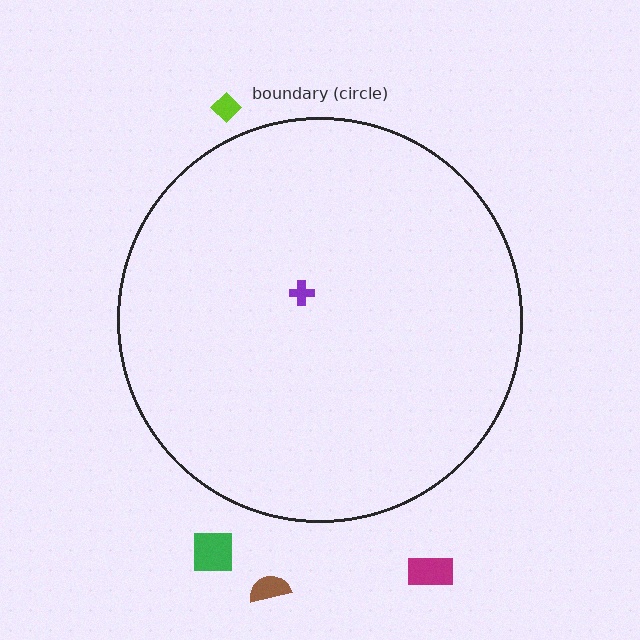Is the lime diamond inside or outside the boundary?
Outside.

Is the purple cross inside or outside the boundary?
Inside.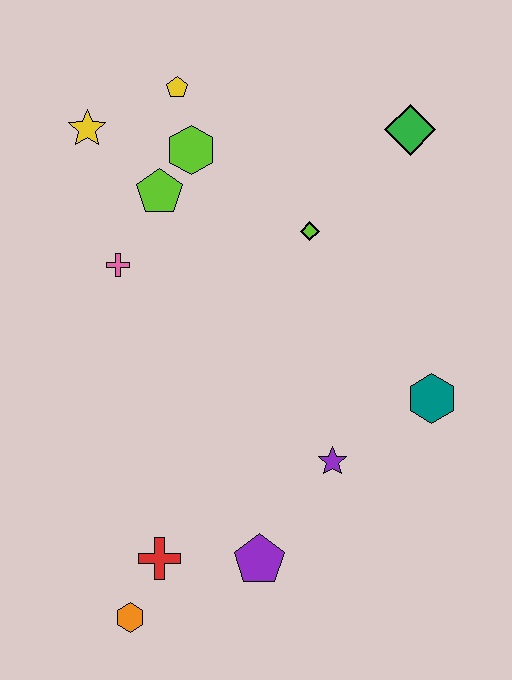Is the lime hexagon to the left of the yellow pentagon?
No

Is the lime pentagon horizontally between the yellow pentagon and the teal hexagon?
No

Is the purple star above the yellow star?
No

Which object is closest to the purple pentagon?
The red cross is closest to the purple pentagon.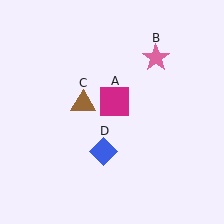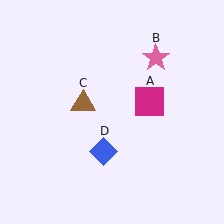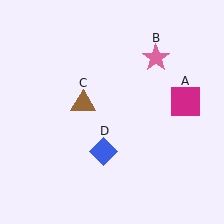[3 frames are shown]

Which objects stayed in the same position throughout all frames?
Pink star (object B) and brown triangle (object C) and blue diamond (object D) remained stationary.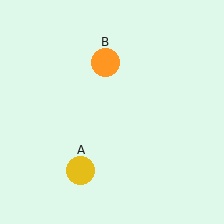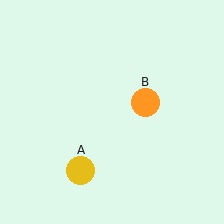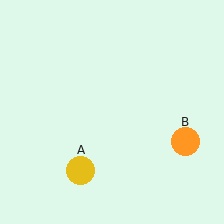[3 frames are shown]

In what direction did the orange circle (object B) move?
The orange circle (object B) moved down and to the right.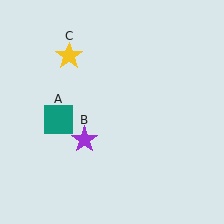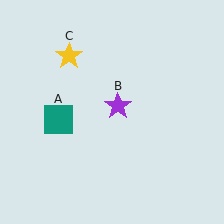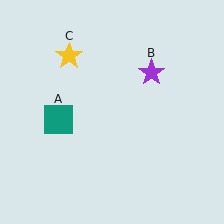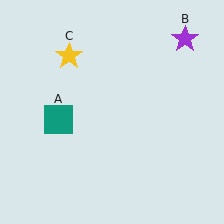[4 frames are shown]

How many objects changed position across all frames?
1 object changed position: purple star (object B).